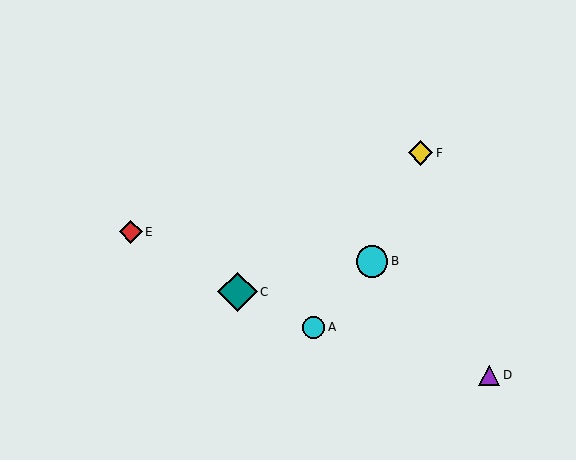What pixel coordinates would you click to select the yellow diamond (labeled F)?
Click at (421, 153) to select the yellow diamond F.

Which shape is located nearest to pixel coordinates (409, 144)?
The yellow diamond (labeled F) at (421, 153) is nearest to that location.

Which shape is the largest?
The teal diamond (labeled C) is the largest.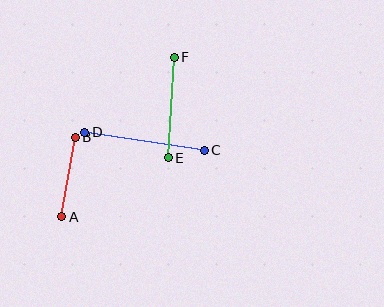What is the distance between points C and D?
The distance is approximately 121 pixels.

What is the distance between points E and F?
The distance is approximately 101 pixels.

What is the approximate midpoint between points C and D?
The midpoint is at approximately (145, 141) pixels.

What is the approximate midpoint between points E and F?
The midpoint is at approximately (171, 107) pixels.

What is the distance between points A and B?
The distance is approximately 81 pixels.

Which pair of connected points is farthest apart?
Points C and D are farthest apart.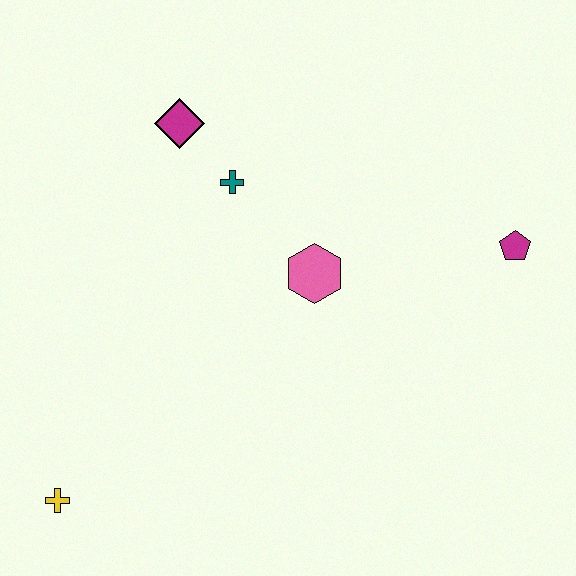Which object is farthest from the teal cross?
The yellow cross is farthest from the teal cross.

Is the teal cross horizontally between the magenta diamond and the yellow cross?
No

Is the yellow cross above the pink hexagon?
No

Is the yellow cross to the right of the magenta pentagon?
No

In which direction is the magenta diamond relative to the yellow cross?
The magenta diamond is above the yellow cross.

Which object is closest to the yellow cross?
The pink hexagon is closest to the yellow cross.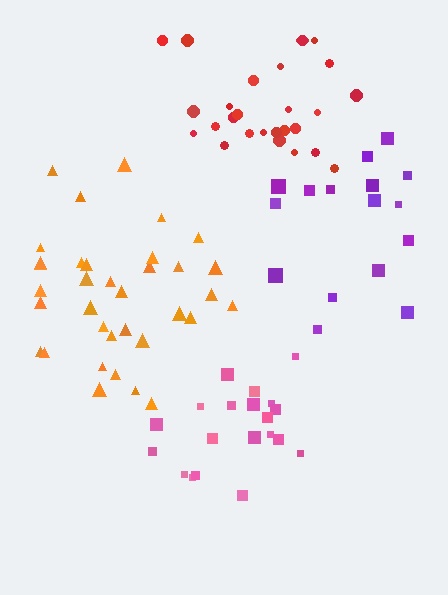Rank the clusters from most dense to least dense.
pink, orange, red, purple.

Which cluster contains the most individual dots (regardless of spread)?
Orange (35).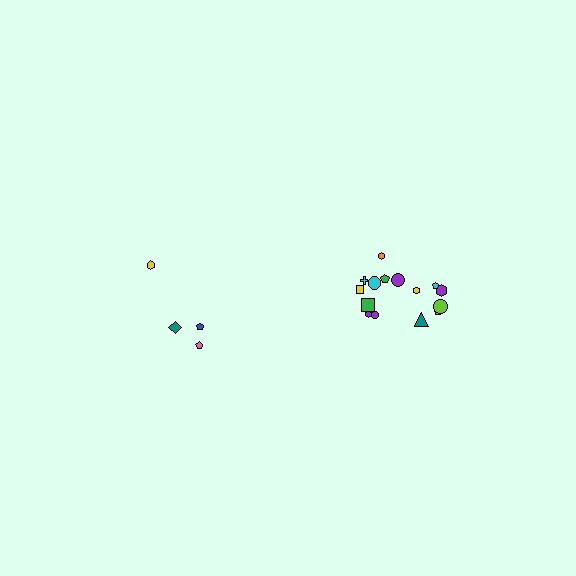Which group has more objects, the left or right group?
The right group.